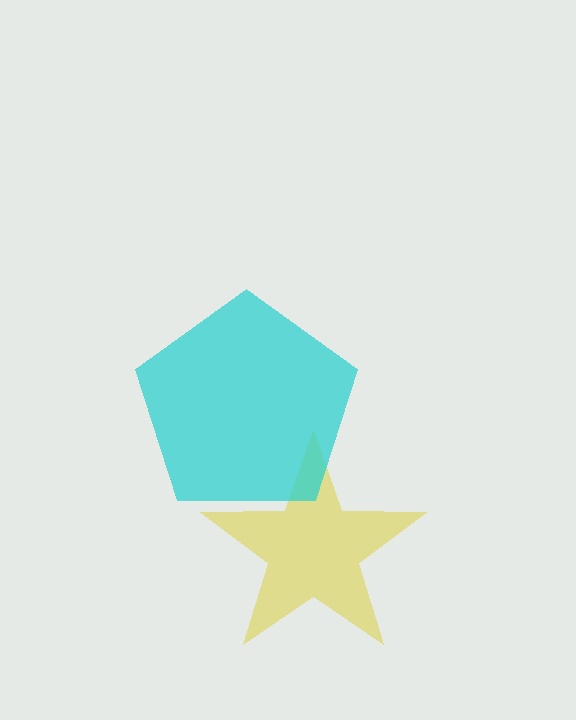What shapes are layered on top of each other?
The layered shapes are: a yellow star, a cyan pentagon.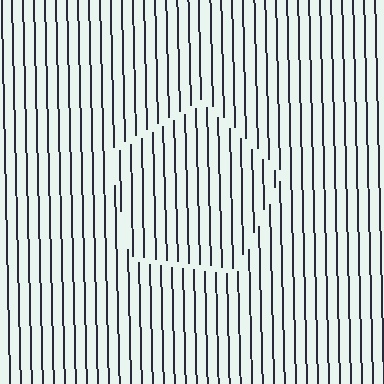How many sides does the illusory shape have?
5 sides — the line-ends trace a pentagon.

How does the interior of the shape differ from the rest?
The interior of the shape contains the same grating, shifted by half a period — the contour is defined by the phase discontinuity where line-ends from the inner and outer gratings abut.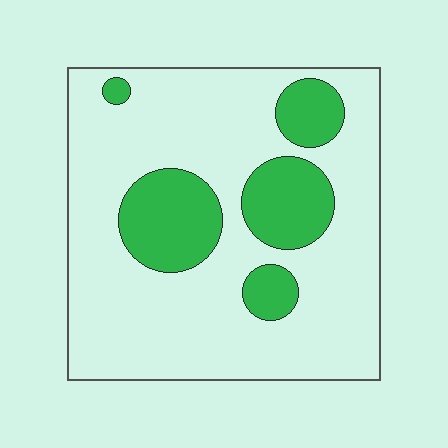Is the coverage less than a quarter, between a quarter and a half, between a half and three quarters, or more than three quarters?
Less than a quarter.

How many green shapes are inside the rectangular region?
5.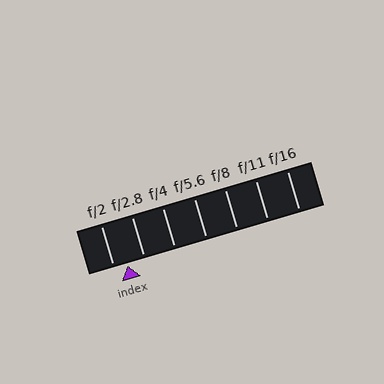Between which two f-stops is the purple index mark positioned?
The index mark is between f/2 and f/2.8.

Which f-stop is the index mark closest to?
The index mark is closest to f/2.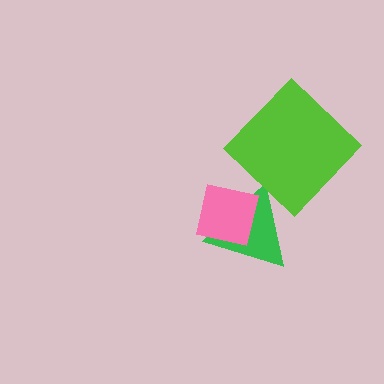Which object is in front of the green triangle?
The pink square is in front of the green triangle.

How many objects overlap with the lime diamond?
0 objects overlap with the lime diamond.